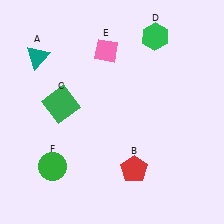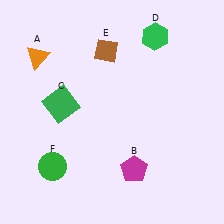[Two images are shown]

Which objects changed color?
A changed from teal to orange. B changed from red to magenta. E changed from pink to brown.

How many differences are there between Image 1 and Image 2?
There are 3 differences between the two images.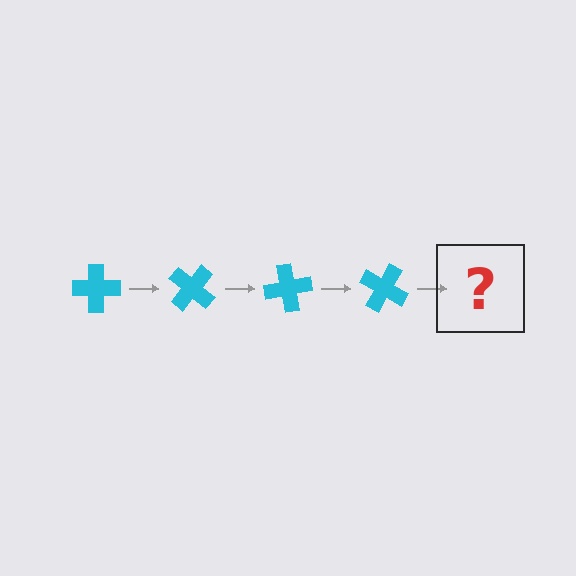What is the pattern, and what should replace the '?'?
The pattern is that the cross rotates 40 degrees each step. The '?' should be a cyan cross rotated 160 degrees.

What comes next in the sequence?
The next element should be a cyan cross rotated 160 degrees.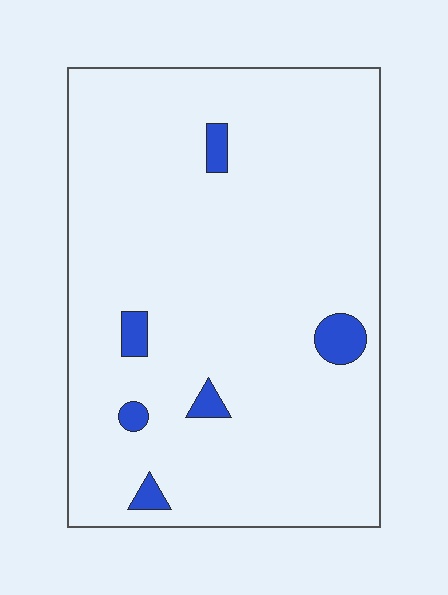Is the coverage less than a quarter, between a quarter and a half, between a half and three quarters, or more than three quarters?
Less than a quarter.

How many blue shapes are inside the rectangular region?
6.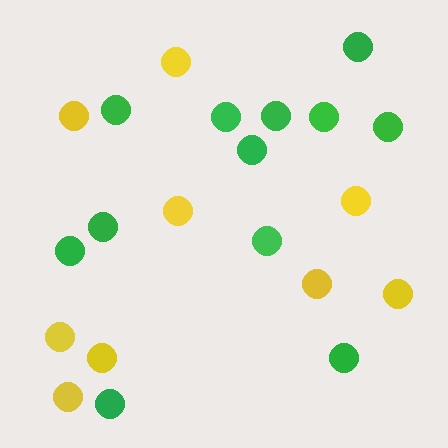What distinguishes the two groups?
There are 2 groups: one group of yellow circles (9) and one group of green circles (12).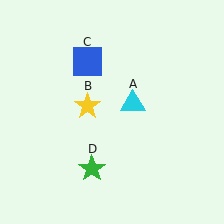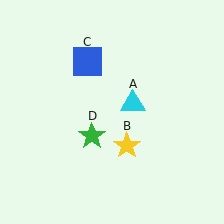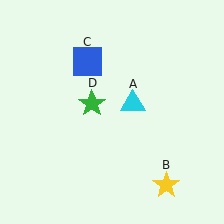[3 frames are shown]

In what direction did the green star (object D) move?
The green star (object D) moved up.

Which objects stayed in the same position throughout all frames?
Cyan triangle (object A) and blue square (object C) remained stationary.